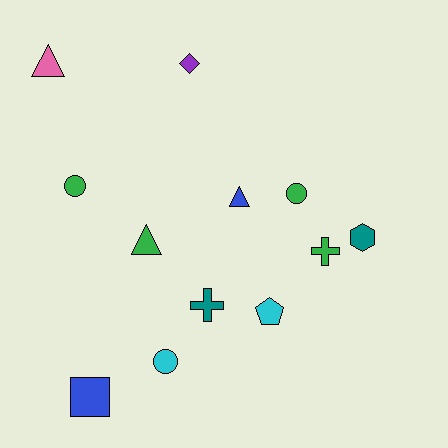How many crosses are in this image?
There are 2 crosses.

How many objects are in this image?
There are 12 objects.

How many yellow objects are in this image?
There are no yellow objects.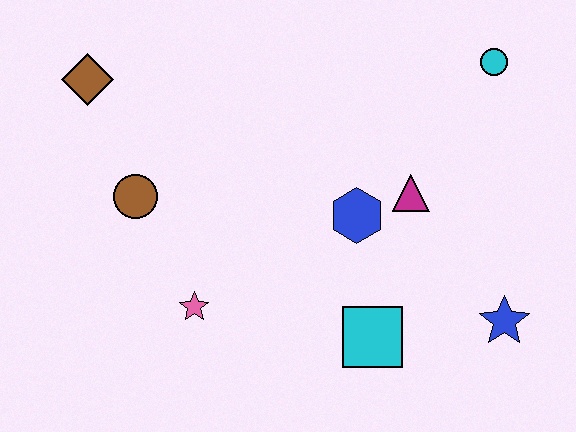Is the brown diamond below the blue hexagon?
No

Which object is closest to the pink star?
The brown circle is closest to the pink star.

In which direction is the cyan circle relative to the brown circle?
The cyan circle is to the right of the brown circle.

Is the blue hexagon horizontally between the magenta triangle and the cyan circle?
No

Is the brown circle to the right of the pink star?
No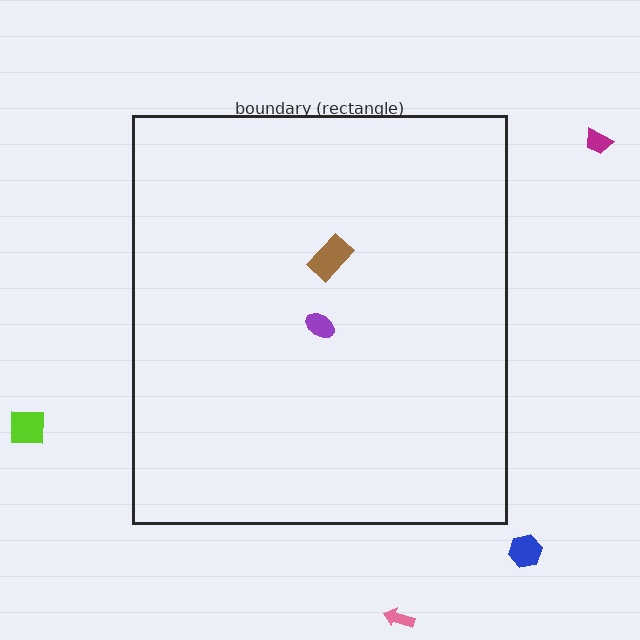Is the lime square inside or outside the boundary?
Outside.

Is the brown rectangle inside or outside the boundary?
Inside.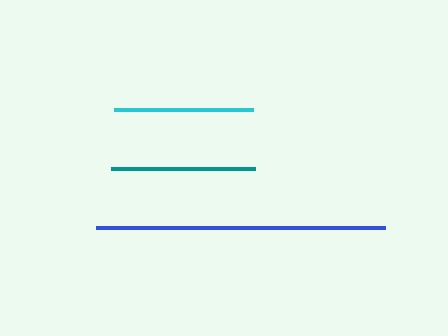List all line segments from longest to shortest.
From longest to shortest: blue, teal, cyan.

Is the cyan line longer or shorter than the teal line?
The teal line is longer than the cyan line.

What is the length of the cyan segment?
The cyan segment is approximately 139 pixels long.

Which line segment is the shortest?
The cyan line is the shortest at approximately 139 pixels.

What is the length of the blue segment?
The blue segment is approximately 290 pixels long.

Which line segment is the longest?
The blue line is the longest at approximately 290 pixels.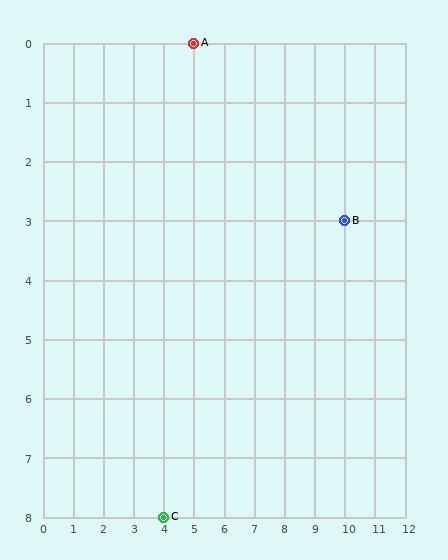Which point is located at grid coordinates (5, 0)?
Point A is at (5, 0).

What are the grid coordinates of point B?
Point B is at grid coordinates (10, 3).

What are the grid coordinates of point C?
Point C is at grid coordinates (4, 8).